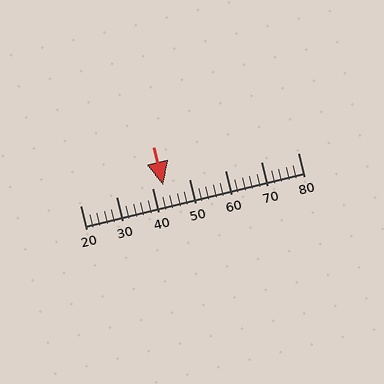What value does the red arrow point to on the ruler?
The red arrow points to approximately 43.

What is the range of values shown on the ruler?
The ruler shows values from 20 to 80.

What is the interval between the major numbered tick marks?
The major tick marks are spaced 10 units apart.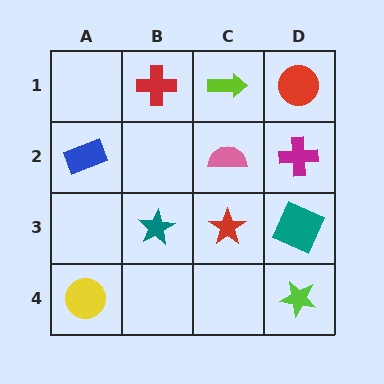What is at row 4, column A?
A yellow circle.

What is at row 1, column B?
A red cross.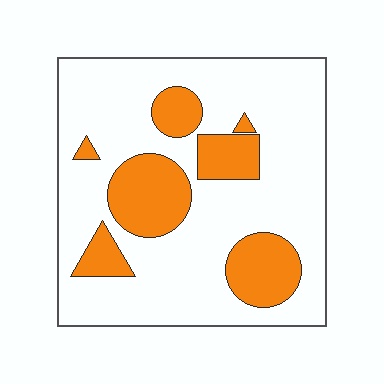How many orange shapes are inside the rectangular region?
7.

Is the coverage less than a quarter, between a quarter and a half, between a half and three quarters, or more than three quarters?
Less than a quarter.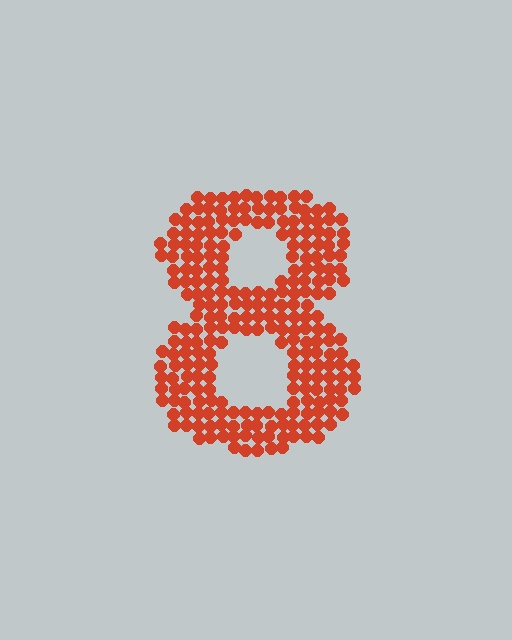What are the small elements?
The small elements are circles.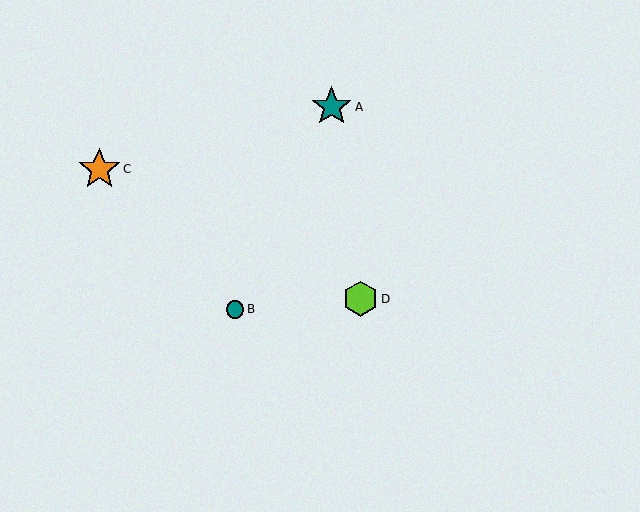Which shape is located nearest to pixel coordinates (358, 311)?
The lime hexagon (labeled D) at (360, 299) is nearest to that location.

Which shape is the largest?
The orange star (labeled C) is the largest.